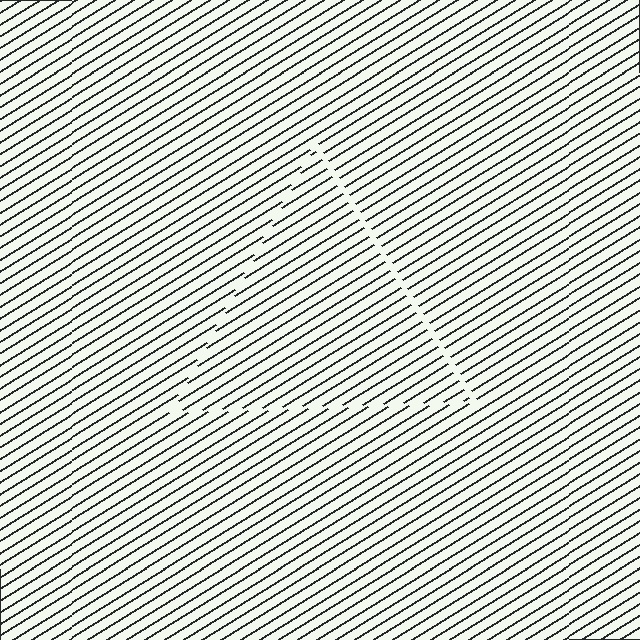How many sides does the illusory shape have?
3 sides — the line-ends trace a triangle.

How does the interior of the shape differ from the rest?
The interior of the shape contains the same grating, shifted by half a period — the contour is defined by the phase discontinuity where line-ends from the inner and outer gratings abut.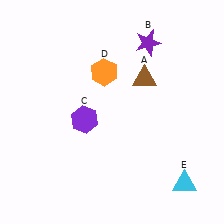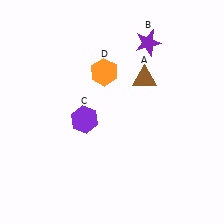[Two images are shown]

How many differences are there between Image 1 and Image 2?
There is 1 difference between the two images.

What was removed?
The cyan triangle (E) was removed in Image 2.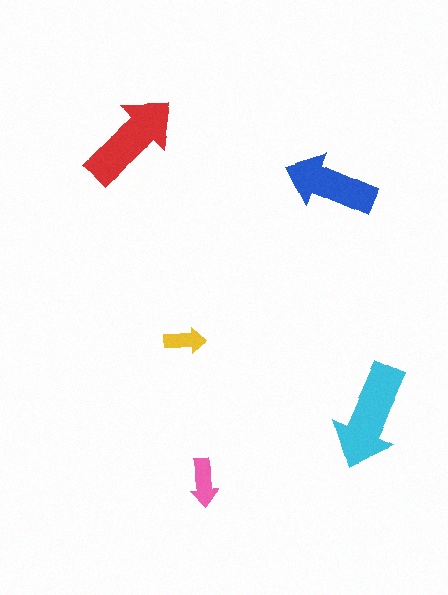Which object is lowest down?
The pink arrow is bottommost.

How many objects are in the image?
There are 5 objects in the image.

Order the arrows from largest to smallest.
the cyan one, the red one, the blue one, the pink one, the yellow one.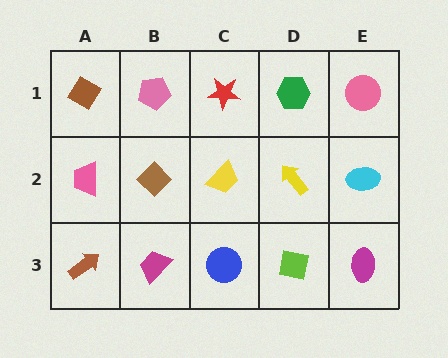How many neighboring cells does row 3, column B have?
3.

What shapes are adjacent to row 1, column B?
A brown diamond (row 2, column B), a brown diamond (row 1, column A), a red star (row 1, column C).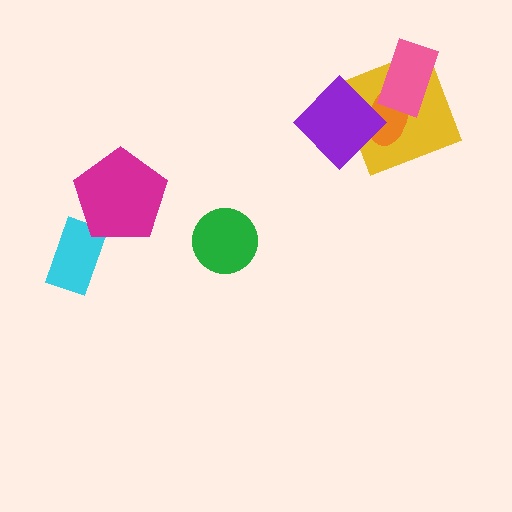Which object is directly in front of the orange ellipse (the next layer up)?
The purple diamond is directly in front of the orange ellipse.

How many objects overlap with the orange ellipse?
3 objects overlap with the orange ellipse.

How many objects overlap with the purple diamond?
2 objects overlap with the purple diamond.